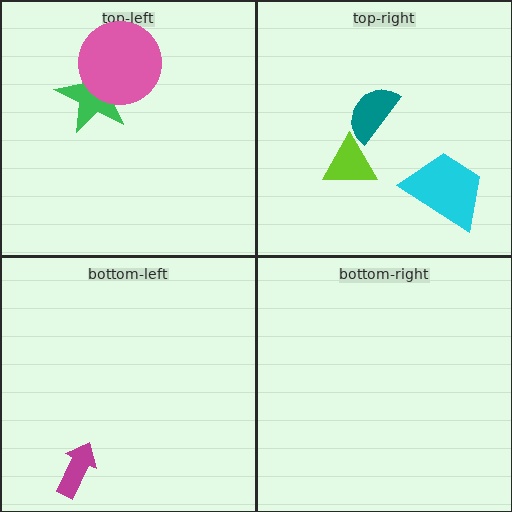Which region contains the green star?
The top-left region.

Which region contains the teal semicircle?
The top-right region.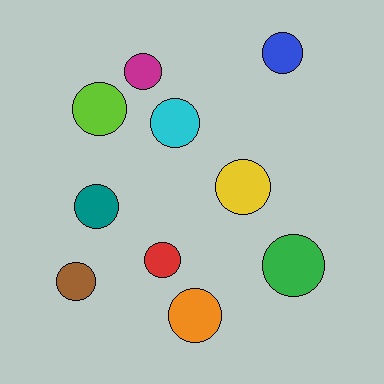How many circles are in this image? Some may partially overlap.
There are 10 circles.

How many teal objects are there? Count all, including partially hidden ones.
There is 1 teal object.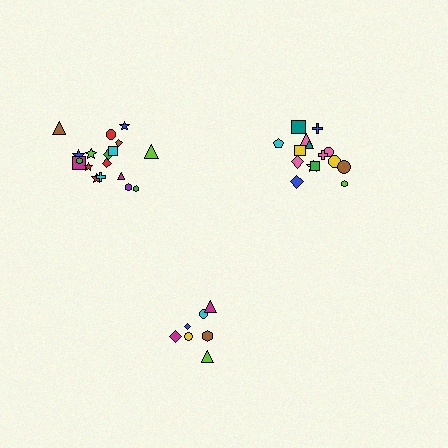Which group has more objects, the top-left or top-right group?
The top-left group.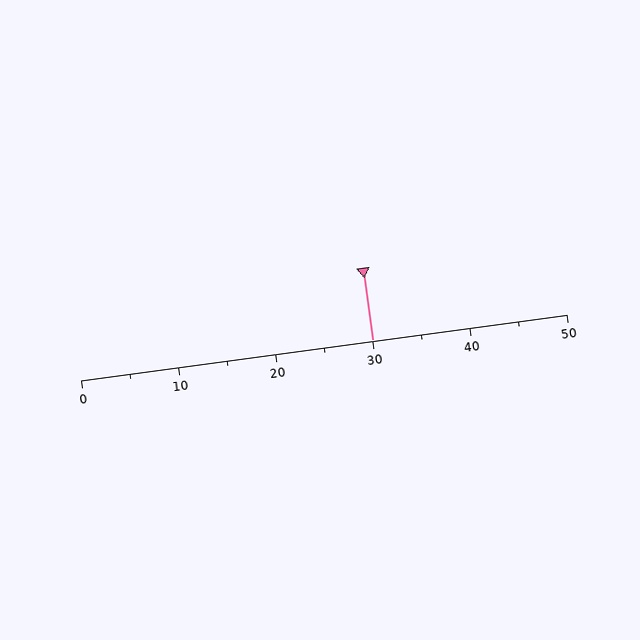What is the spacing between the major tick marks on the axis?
The major ticks are spaced 10 apart.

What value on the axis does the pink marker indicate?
The marker indicates approximately 30.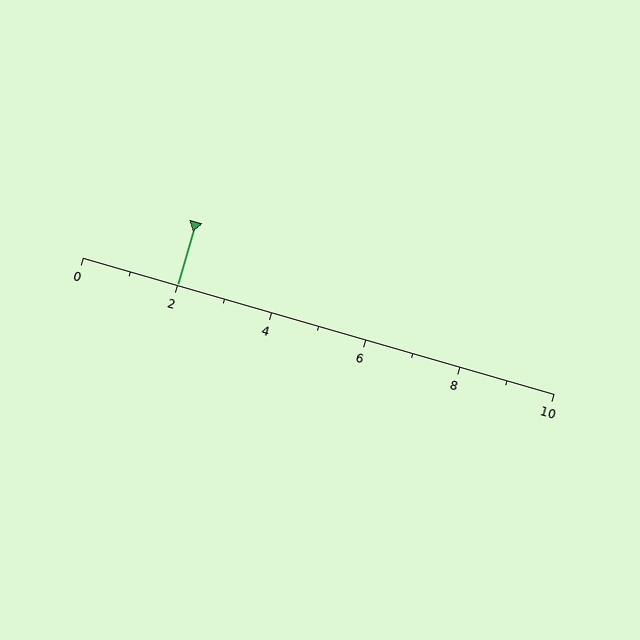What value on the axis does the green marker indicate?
The marker indicates approximately 2.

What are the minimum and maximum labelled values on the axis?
The axis runs from 0 to 10.